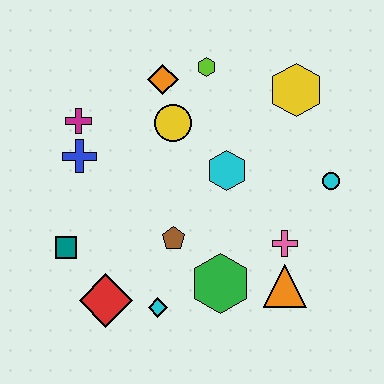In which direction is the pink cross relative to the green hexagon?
The pink cross is to the right of the green hexagon.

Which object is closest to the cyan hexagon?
The yellow circle is closest to the cyan hexagon.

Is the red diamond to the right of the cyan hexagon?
No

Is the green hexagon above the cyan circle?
No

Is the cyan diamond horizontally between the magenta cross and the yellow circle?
Yes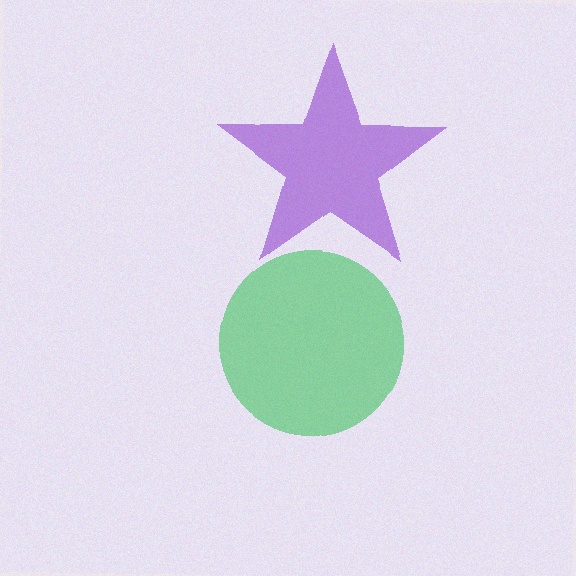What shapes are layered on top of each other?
The layered shapes are: a green circle, a purple star.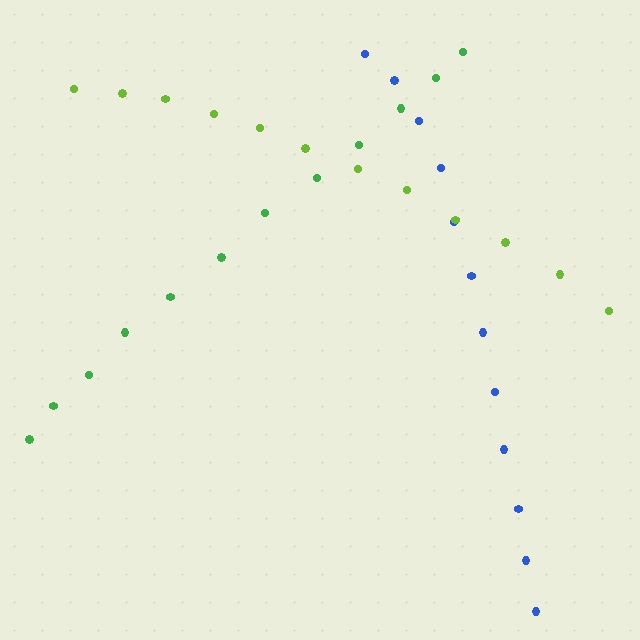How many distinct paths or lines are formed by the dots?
There are 3 distinct paths.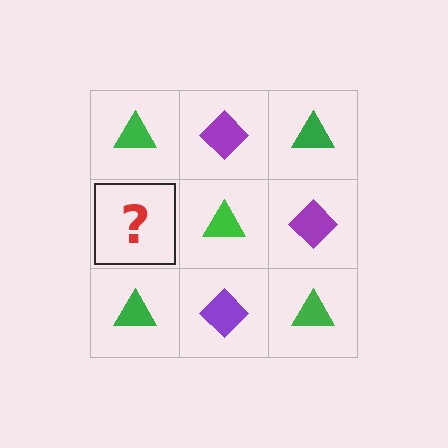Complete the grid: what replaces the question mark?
The question mark should be replaced with a purple diamond.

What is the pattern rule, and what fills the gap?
The rule is that it alternates green triangle and purple diamond in a checkerboard pattern. The gap should be filled with a purple diamond.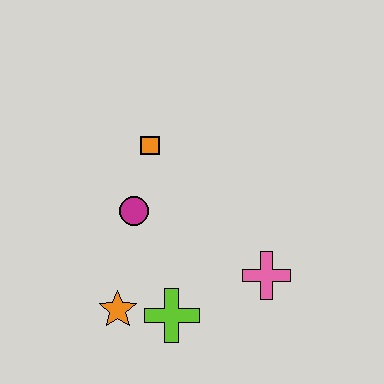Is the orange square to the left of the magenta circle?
No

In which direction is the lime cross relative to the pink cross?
The lime cross is to the left of the pink cross.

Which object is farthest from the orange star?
The orange square is farthest from the orange star.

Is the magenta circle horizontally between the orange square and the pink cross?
No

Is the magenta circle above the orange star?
Yes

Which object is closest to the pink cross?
The lime cross is closest to the pink cross.